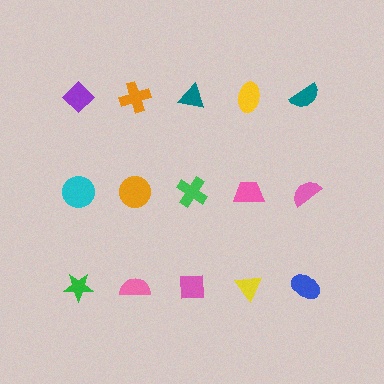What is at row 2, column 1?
A cyan circle.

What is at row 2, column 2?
An orange circle.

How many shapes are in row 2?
5 shapes.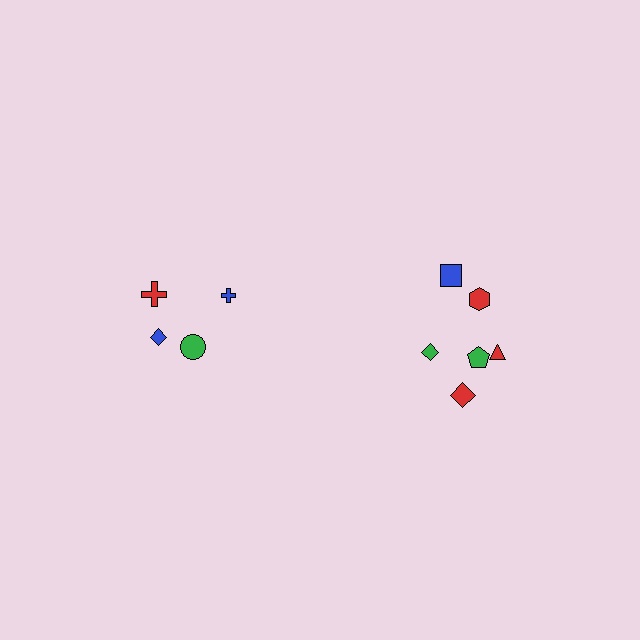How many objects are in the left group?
There are 4 objects.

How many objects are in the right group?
There are 6 objects.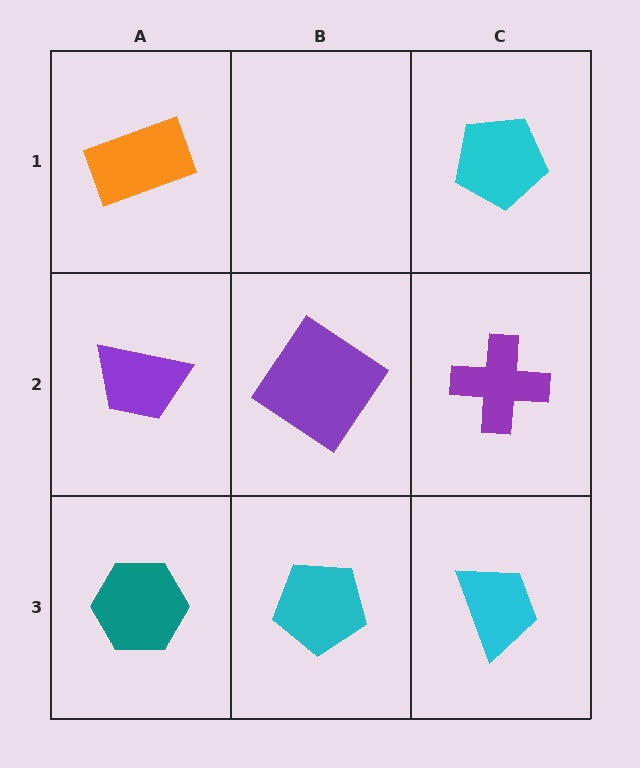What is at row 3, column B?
A cyan pentagon.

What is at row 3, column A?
A teal hexagon.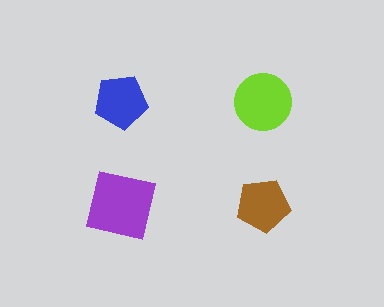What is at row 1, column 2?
A lime circle.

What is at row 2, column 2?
A brown pentagon.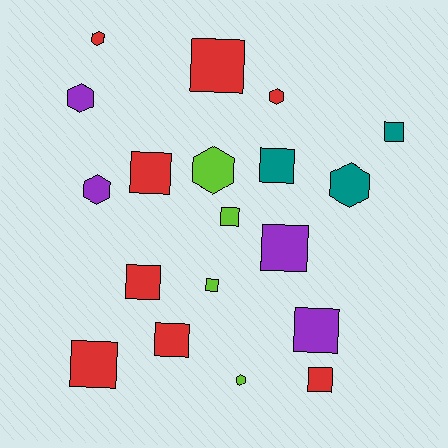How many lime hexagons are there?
There are 2 lime hexagons.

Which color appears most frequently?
Red, with 8 objects.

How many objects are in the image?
There are 19 objects.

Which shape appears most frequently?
Square, with 12 objects.